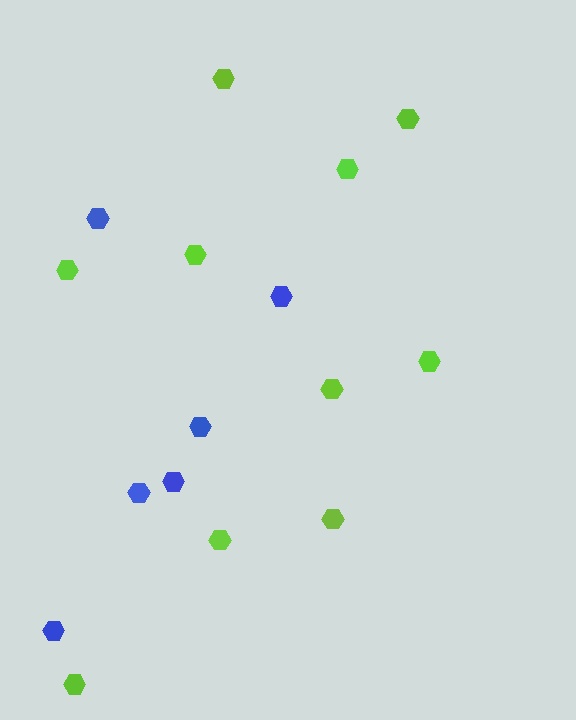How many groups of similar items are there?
There are 2 groups: one group of lime hexagons (10) and one group of blue hexagons (6).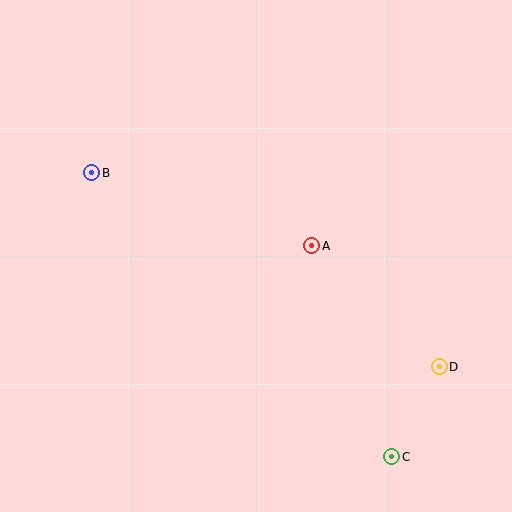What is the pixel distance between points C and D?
The distance between C and D is 102 pixels.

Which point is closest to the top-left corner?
Point B is closest to the top-left corner.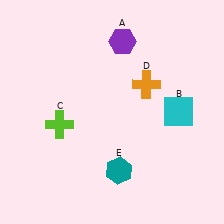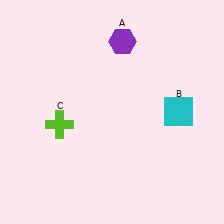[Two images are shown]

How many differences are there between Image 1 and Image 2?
There are 2 differences between the two images.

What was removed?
The teal hexagon (E), the orange cross (D) were removed in Image 2.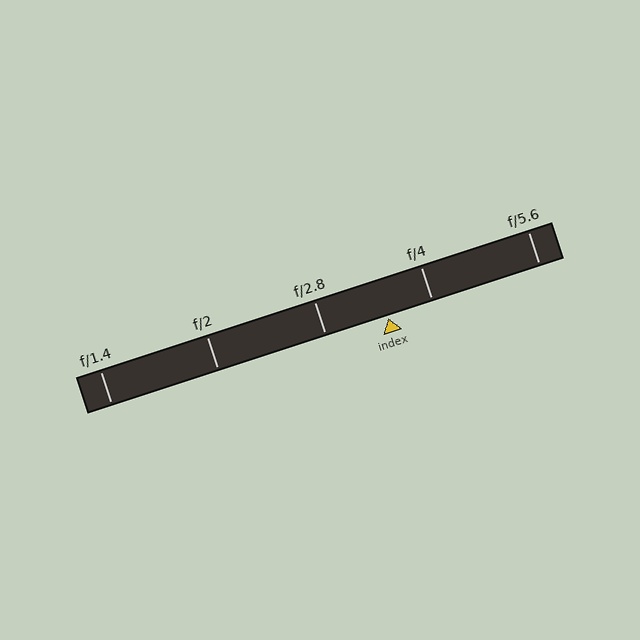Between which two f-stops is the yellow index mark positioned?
The index mark is between f/2.8 and f/4.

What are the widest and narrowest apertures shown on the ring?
The widest aperture shown is f/1.4 and the narrowest is f/5.6.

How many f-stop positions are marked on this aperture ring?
There are 5 f-stop positions marked.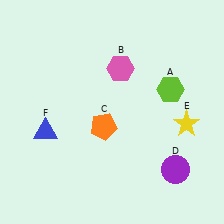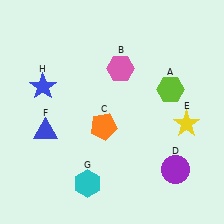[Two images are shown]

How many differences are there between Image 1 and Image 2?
There are 2 differences between the two images.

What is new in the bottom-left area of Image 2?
A cyan hexagon (G) was added in the bottom-left area of Image 2.